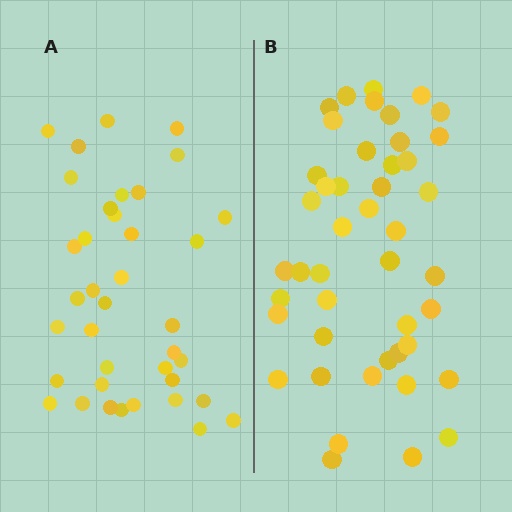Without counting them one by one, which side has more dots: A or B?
Region B (the right region) has more dots.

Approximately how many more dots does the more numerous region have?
Region B has roughly 8 or so more dots than region A.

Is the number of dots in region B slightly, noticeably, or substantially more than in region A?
Region B has only slightly more — the two regions are fairly close. The ratio is roughly 1.2 to 1.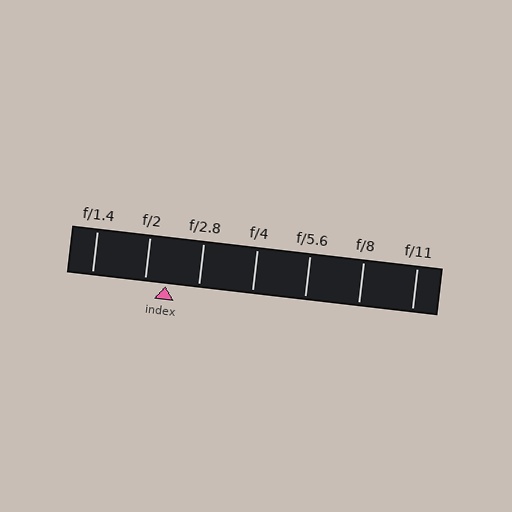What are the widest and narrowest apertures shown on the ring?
The widest aperture shown is f/1.4 and the narrowest is f/11.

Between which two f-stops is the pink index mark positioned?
The index mark is between f/2 and f/2.8.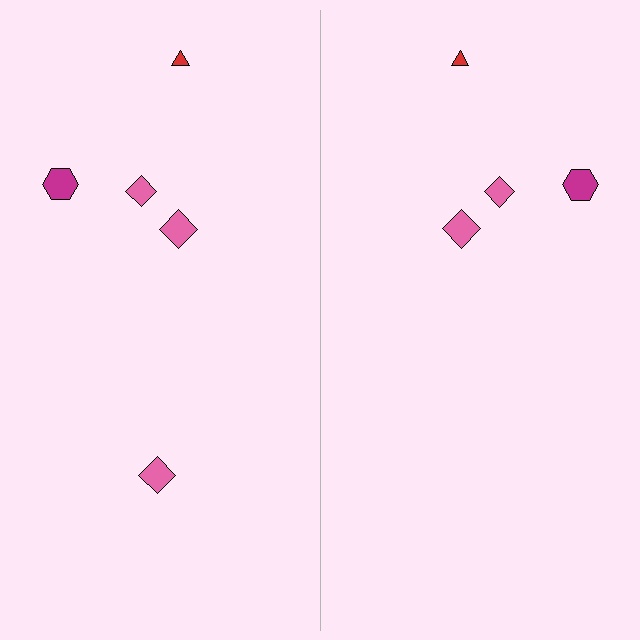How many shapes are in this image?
There are 9 shapes in this image.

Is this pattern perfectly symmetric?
No, the pattern is not perfectly symmetric. A pink diamond is missing from the right side.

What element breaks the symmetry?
A pink diamond is missing from the right side.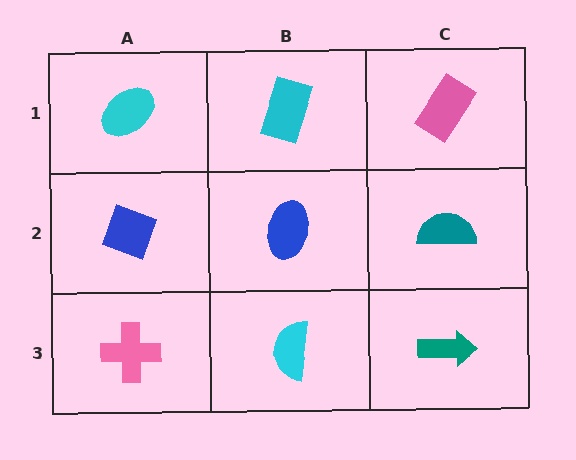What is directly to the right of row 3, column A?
A cyan semicircle.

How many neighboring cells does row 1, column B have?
3.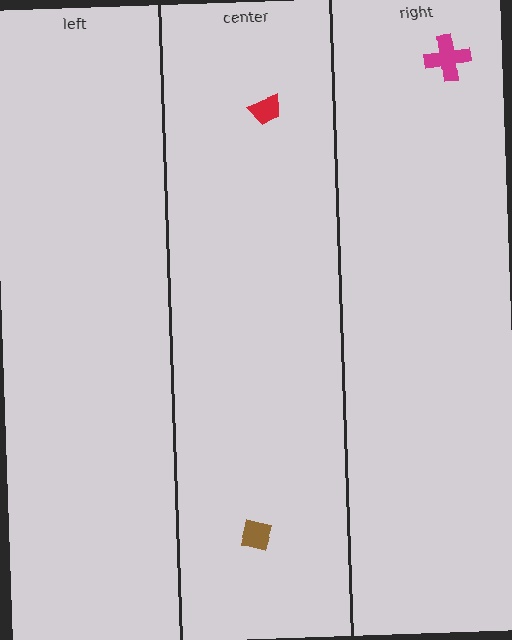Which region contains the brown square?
The center region.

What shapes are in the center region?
The red trapezoid, the brown square.